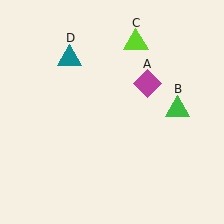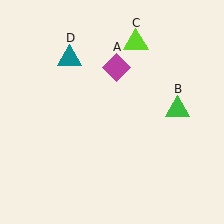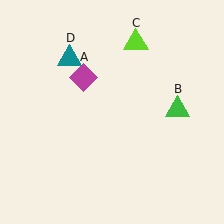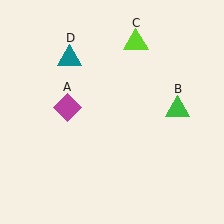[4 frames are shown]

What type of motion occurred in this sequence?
The magenta diamond (object A) rotated counterclockwise around the center of the scene.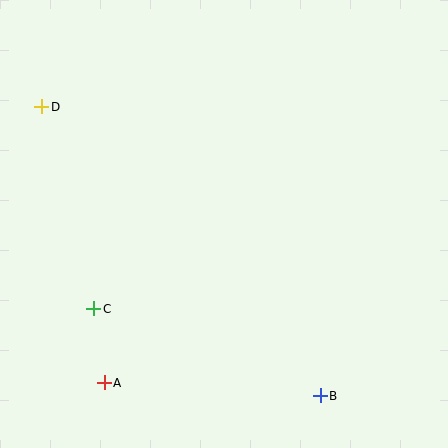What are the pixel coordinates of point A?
Point A is at (104, 383).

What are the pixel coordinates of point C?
Point C is at (94, 309).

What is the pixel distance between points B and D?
The distance between B and D is 401 pixels.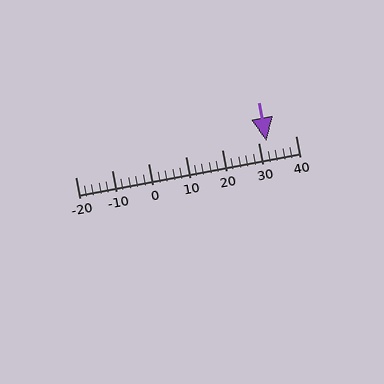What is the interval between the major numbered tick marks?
The major tick marks are spaced 10 units apart.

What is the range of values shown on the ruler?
The ruler shows values from -20 to 40.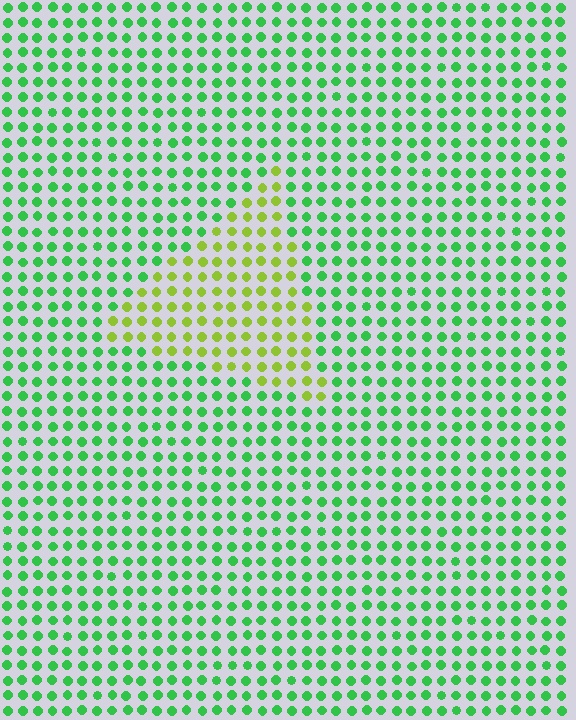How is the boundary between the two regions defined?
The boundary is defined purely by a slight shift in hue (about 48 degrees). Spacing, size, and orientation are identical on both sides.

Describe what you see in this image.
The image is filled with small green elements in a uniform arrangement. A triangle-shaped region is visible where the elements are tinted to a slightly different hue, forming a subtle color boundary.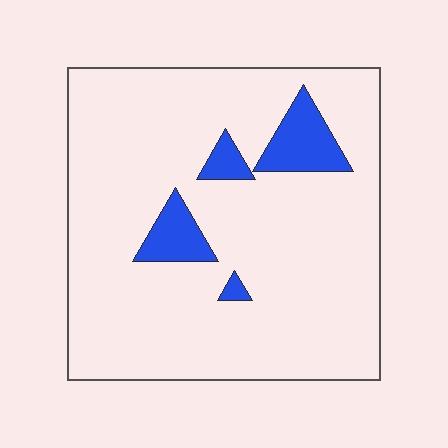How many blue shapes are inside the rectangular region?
4.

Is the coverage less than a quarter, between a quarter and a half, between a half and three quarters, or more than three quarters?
Less than a quarter.